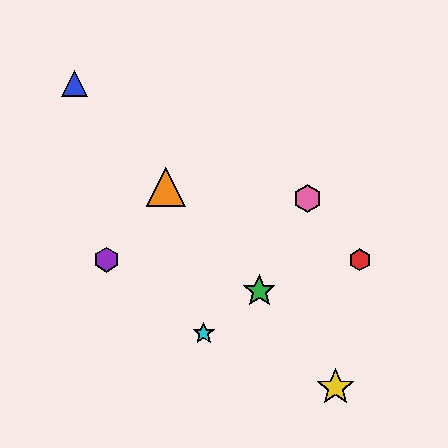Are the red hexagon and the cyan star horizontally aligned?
No, the red hexagon is at y≈260 and the cyan star is at y≈333.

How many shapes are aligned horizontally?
2 shapes (the red hexagon, the purple hexagon) are aligned horizontally.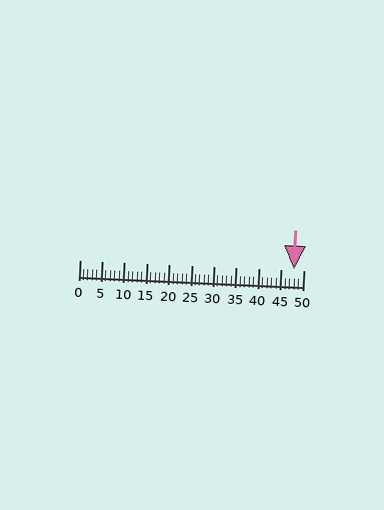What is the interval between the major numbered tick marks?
The major tick marks are spaced 5 units apart.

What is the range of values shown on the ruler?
The ruler shows values from 0 to 50.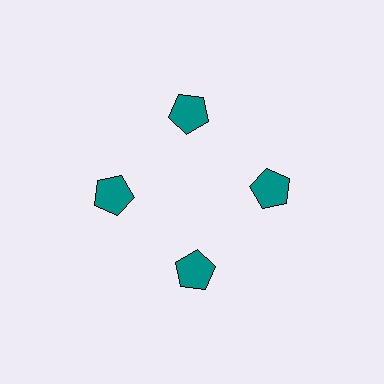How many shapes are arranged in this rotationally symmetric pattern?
There are 4 shapes, arranged in 4 groups of 1.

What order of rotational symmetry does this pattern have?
This pattern has 4-fold rotational symmetry.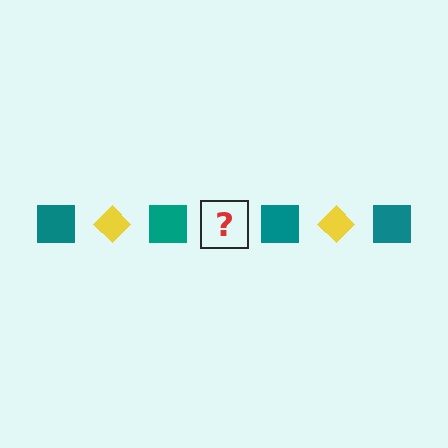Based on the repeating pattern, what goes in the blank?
The blank should be a yellow diamond.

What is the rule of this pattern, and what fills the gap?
The rule is that the pattern alternates between teal square and yellow diamond. The gap should be filled with a yellow diamond.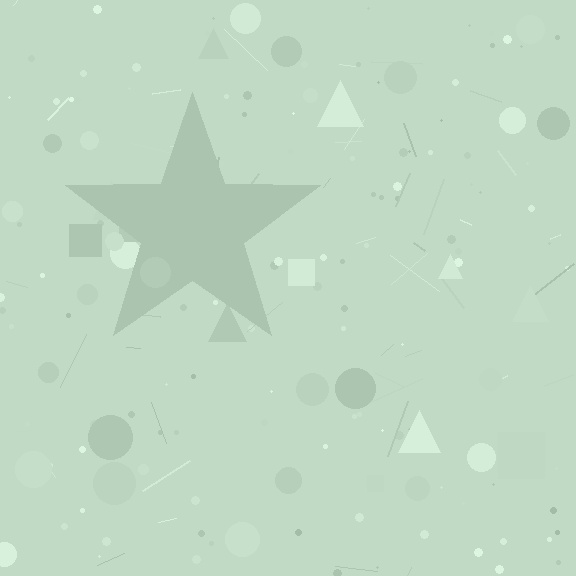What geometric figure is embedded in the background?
A star is embedded in the background.